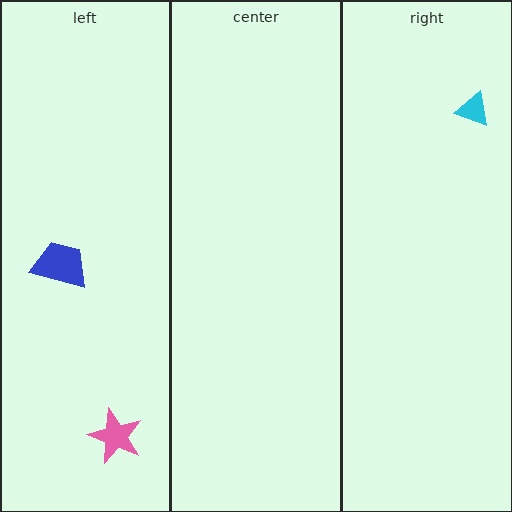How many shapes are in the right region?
1.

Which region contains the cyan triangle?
The right region.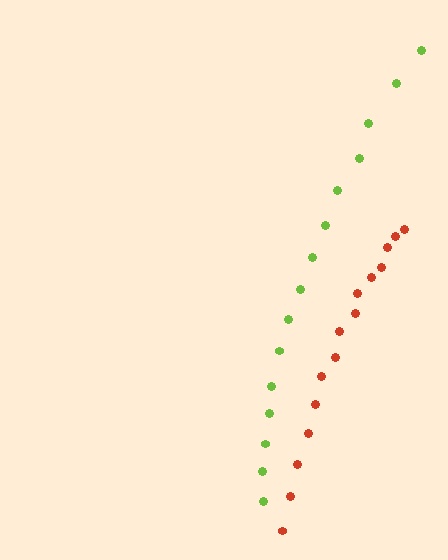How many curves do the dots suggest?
There are 2 distinct paths.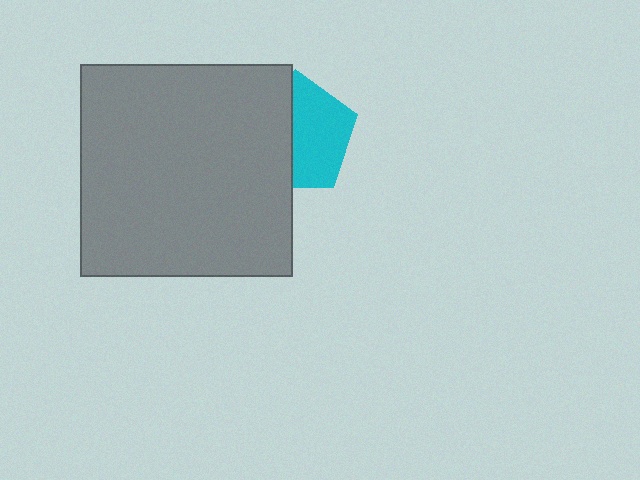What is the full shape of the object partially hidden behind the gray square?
The partially hidden object is a cyan pentagon.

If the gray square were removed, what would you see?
You would see the complete cyan pentagon.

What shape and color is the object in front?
The object in front is a gray square.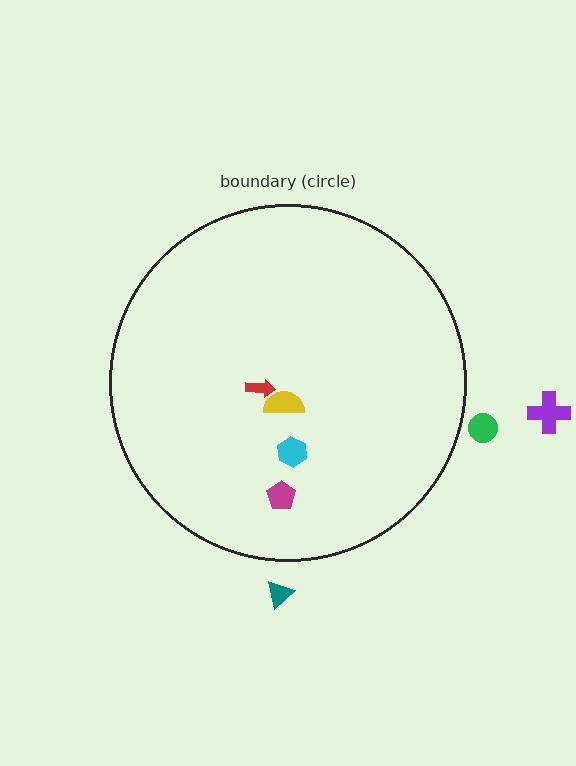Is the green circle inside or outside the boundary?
Outside.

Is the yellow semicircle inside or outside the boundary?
Inside.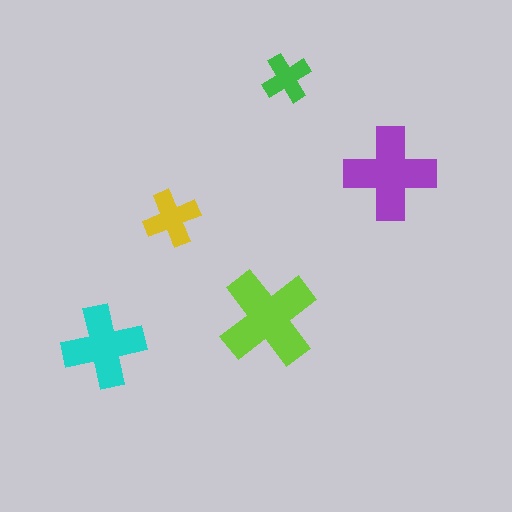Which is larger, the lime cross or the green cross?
The lime one.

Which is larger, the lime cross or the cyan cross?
The lime one.